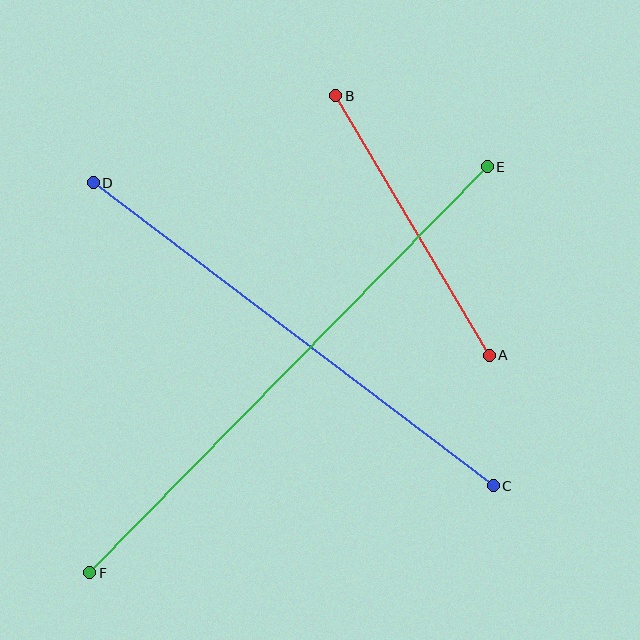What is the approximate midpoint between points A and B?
The midpoint is at approximately (413, 226) pixels.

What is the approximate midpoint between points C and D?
The midpoint is at approximately (293, 334) pixels.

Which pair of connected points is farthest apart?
Points E and F are farthest apart.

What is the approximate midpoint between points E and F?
The midpoint is at approximately (289, 370) pixels.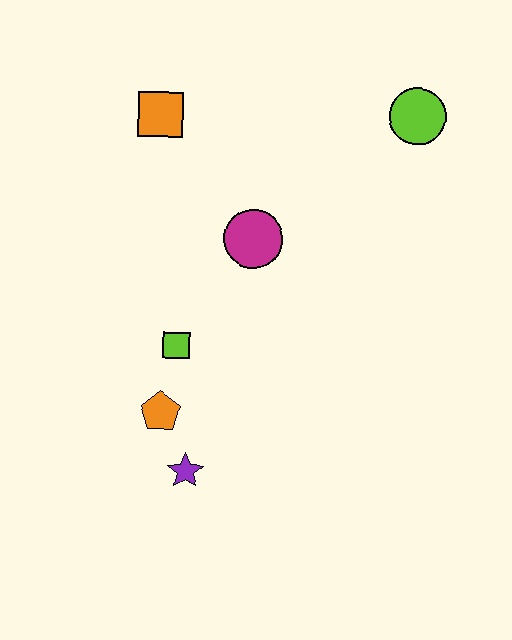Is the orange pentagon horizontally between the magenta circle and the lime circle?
No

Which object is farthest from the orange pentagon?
The lime circle is farthest from the orange pentagon.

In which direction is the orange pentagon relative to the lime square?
The orange pentagon is below the lime square.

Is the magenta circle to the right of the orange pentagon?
Yes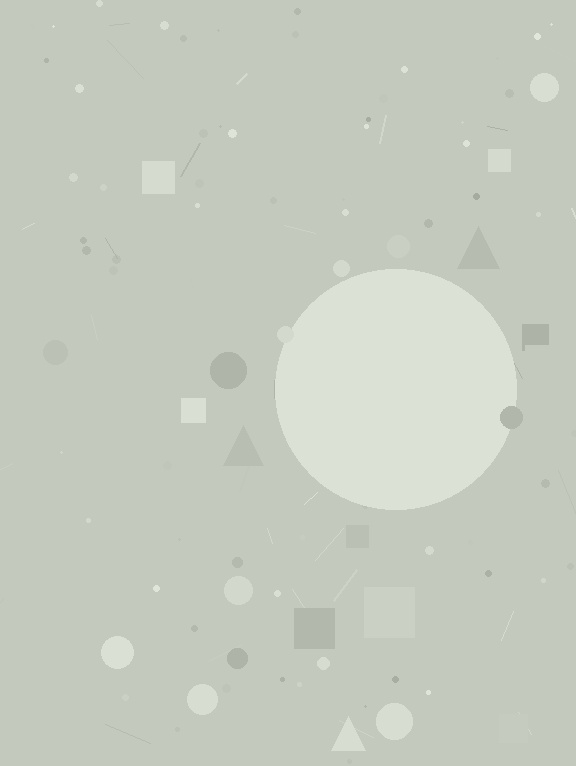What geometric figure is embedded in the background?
A circle is embedded in the background.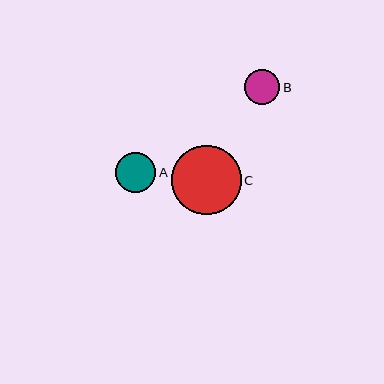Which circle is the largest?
Circle C is the largest with a size of approximately 69 pixels.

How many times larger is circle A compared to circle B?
Circle A is approximately 1.1 times the size of circle B.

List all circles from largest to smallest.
From largest to smallest: C, A, B.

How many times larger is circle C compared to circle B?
Circle C is approximately 2.0 times the size of circle B.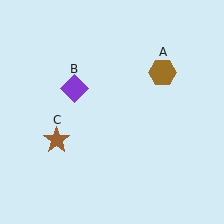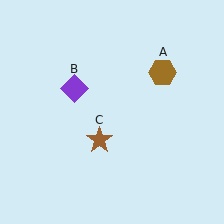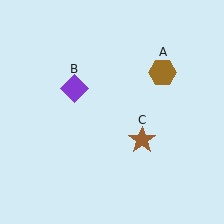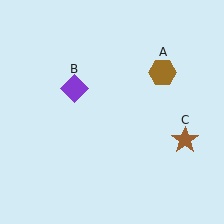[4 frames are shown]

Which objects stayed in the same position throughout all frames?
Brown hexagon (object A) and purple diamond (object B) remained stationary.